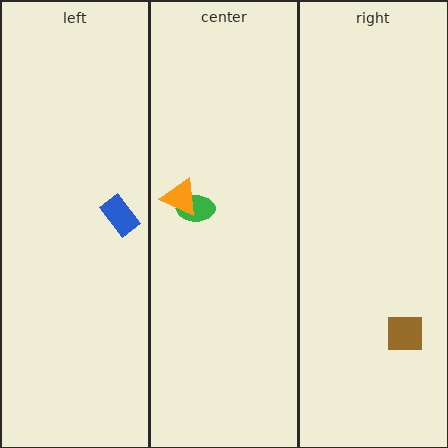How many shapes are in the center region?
2.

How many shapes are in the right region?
1.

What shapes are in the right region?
The brown square.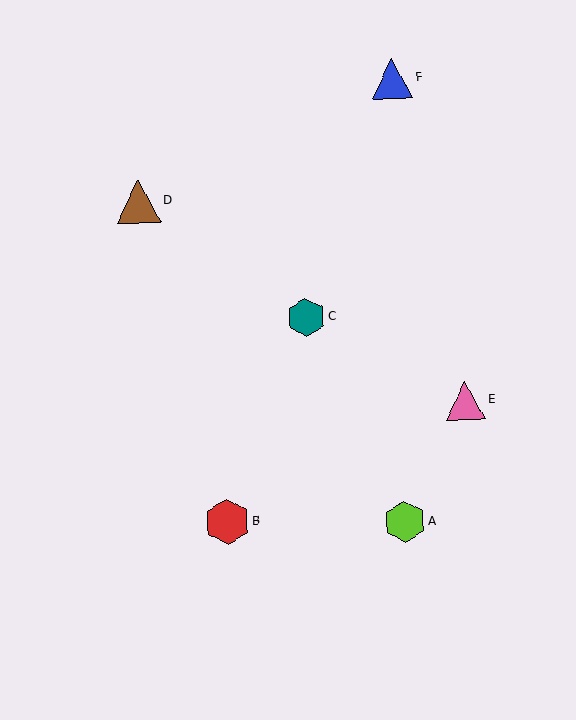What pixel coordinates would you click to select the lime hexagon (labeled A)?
Click at (405, 522) to select the lime hexagon A.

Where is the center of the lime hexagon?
The center of the lime hexagon is at (405, 522).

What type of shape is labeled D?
Shape D is a brown triangle.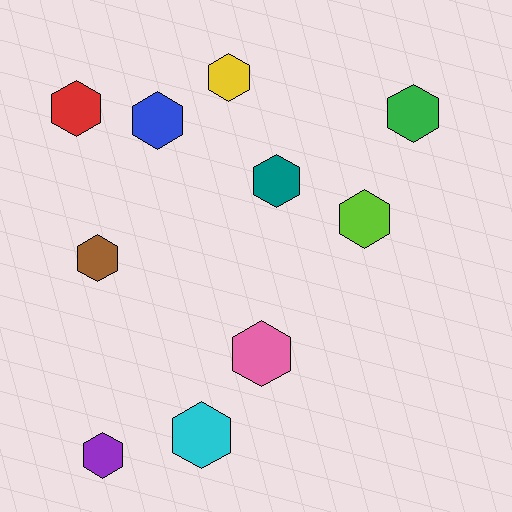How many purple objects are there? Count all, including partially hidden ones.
There is 1 purple object.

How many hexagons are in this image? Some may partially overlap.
There are 10 hexagons.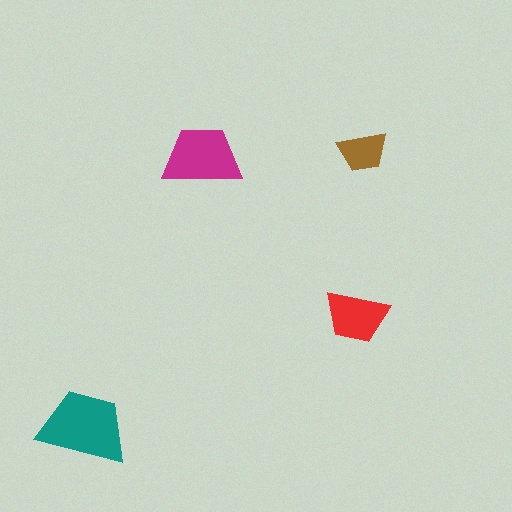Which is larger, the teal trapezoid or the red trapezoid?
The teal one.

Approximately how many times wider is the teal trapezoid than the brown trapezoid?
About 2 times wider.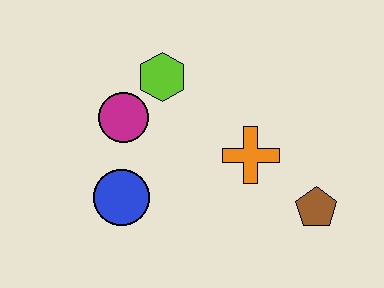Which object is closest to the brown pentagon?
The orange cross is closest to the brown pentagon.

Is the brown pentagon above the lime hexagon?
No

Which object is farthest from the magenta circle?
The brown pentagon is farthest from the magenta circle.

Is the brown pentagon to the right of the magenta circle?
Yes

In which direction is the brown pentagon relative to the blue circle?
The brown pentagon is to the right of the blue circle.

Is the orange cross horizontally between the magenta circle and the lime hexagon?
No